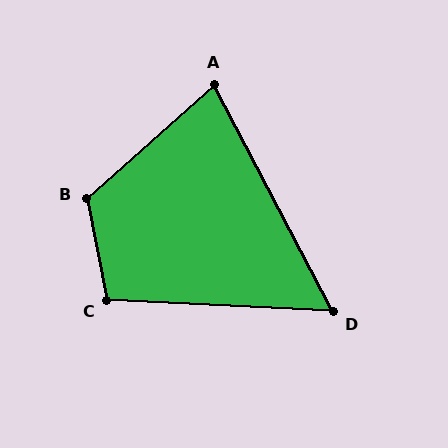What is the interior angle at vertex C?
Approximately 104 degrees (obtuse).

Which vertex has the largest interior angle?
B, at approximately 120 degrees.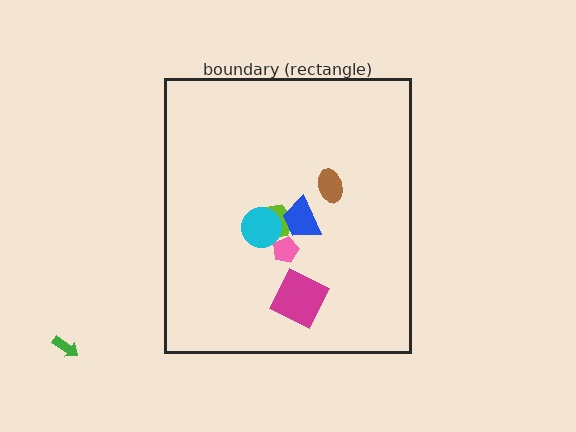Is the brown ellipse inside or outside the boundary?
Inside.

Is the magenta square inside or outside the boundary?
Inside.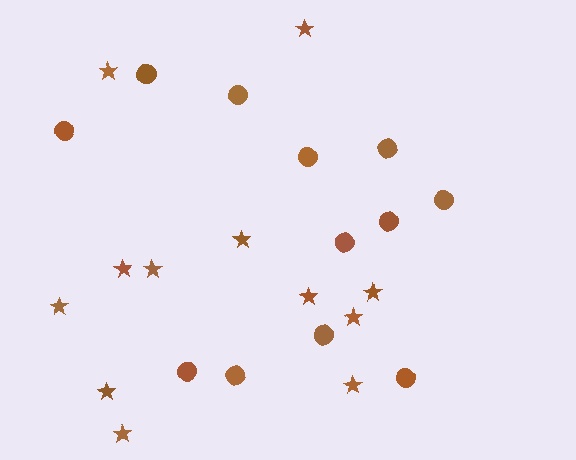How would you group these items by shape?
There are 2 groups: one group of stars (12) and one group of circles (12).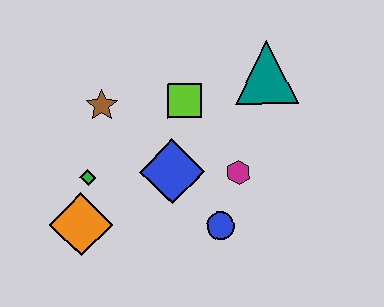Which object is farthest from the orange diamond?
The teal triangle is farthest from the orange diamond.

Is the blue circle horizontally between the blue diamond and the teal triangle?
Yes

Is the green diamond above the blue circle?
Yes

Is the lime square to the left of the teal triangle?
Yes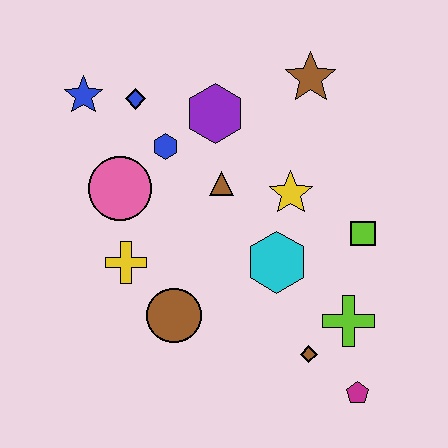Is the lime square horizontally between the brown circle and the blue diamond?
No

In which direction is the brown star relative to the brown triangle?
The brown star is above the brown triangle.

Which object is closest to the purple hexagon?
The blue hexagon is closest to the purple hexagon.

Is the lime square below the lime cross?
No